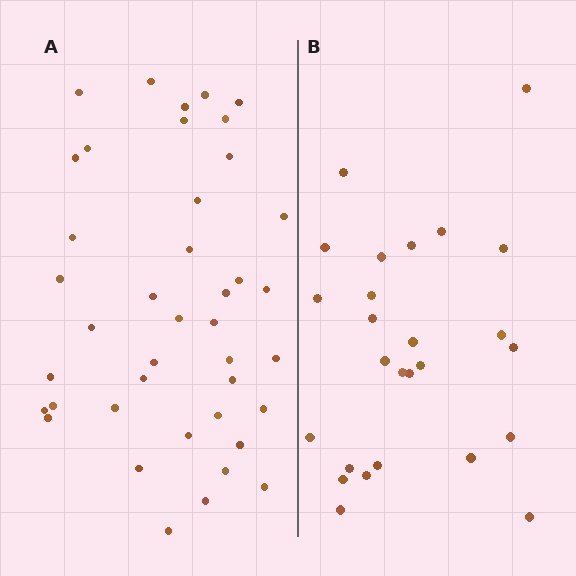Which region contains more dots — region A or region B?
Region A (the left region) has more dots.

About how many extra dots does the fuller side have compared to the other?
Region A has approximately 15 more dots than region B.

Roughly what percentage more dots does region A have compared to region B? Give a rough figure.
About 60% more.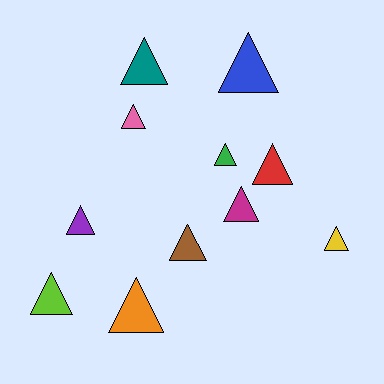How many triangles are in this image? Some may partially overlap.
There are 11 triangles.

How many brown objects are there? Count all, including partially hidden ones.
There is 1 brown object.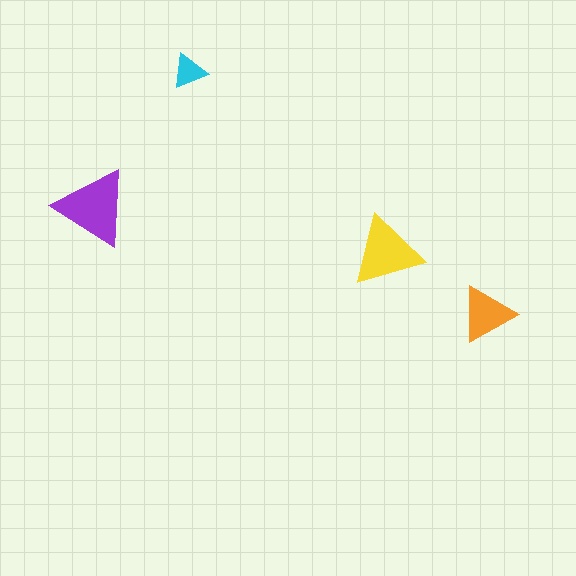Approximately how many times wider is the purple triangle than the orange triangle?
About 1.5 times wider.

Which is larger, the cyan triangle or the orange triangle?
The orange one.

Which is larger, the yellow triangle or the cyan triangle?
The yellow one.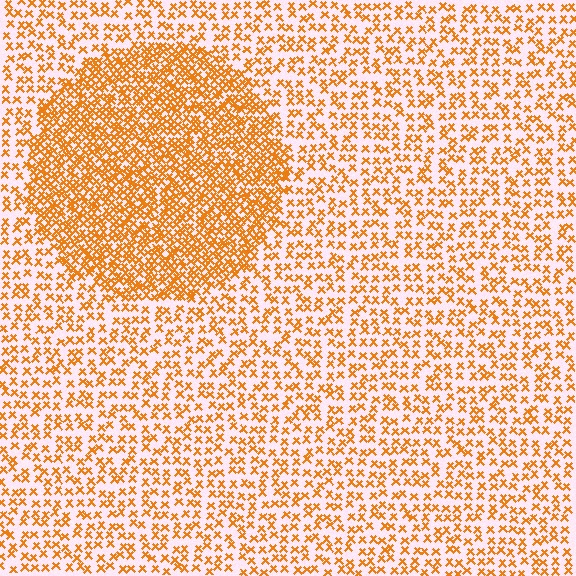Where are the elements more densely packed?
The elements are more densely packed inside the circle boundary.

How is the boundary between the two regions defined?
The boundary is defined by a change in element density (approximately 2.3x ratio). All elements are the same color, size, and shape.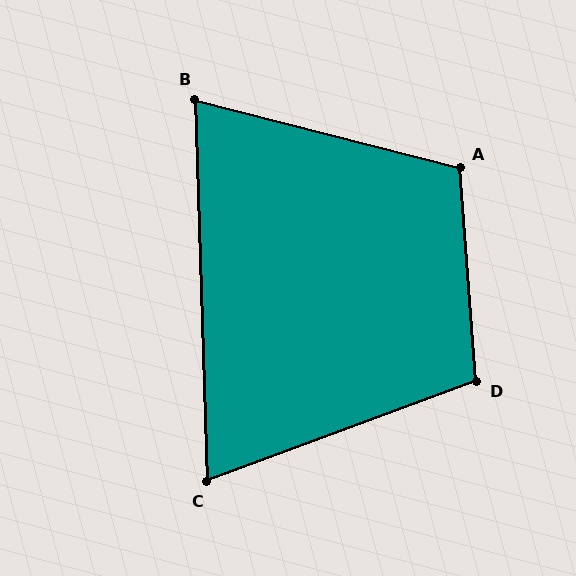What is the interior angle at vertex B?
Approximately 74 degrees (acute).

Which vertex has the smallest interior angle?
C, at approximately 71 degrees.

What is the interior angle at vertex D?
Approximately 106 degrees (obtuse).